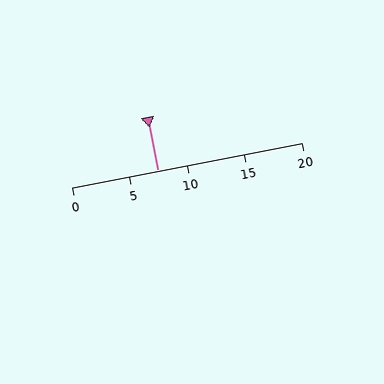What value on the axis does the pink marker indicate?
The marker indicates approximately 7.5.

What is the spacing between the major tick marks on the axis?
The major ticks are spaced 5 apart.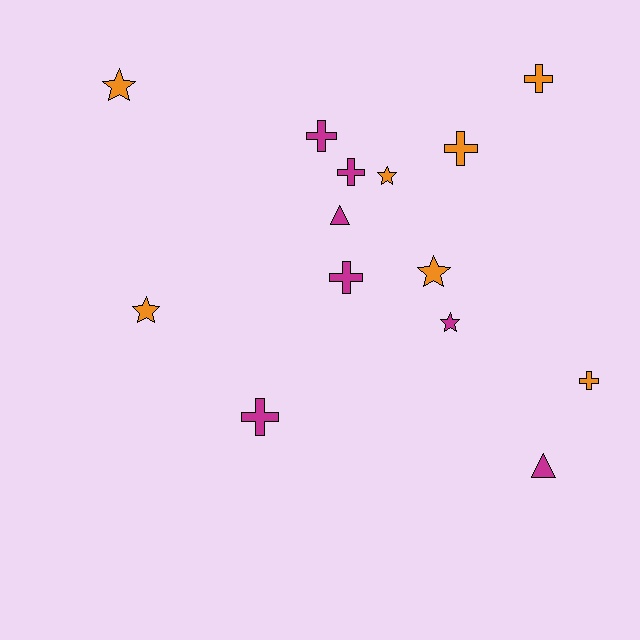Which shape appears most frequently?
Cross, with 7 objects.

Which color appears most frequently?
Orange, with 7 objects.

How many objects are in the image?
There are 14 objects.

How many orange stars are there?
There are 4 orange stars.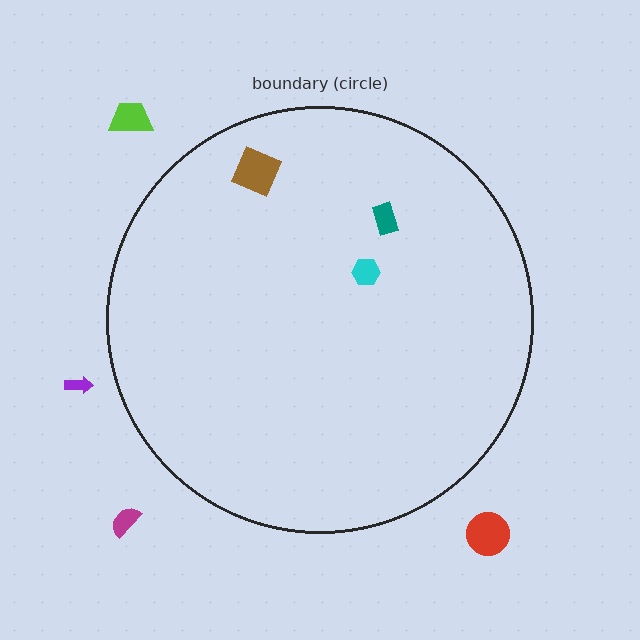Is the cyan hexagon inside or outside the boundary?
Inside.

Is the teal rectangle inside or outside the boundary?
Inside.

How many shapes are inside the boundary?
3 inside, 4 outside.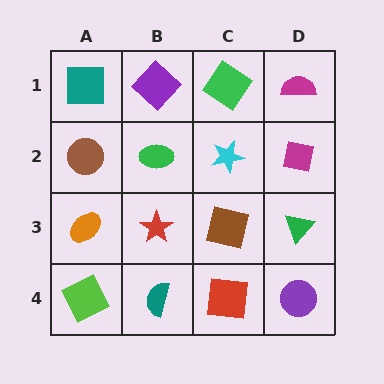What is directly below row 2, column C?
A brown square.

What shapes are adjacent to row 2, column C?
A green diamond (row 1, column C), a brown square (row 3, column C), a green ellipse (row 2, column B), a magenta square (row 2, column D).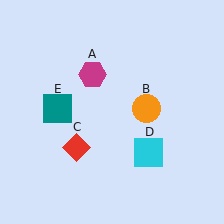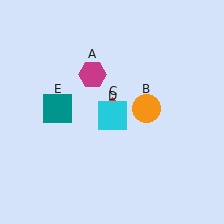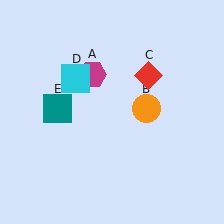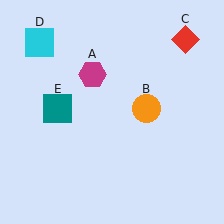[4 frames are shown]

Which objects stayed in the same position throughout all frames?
Magenta hexagon (object A) and orange circle (object B) and teal square (object E) remained stationary.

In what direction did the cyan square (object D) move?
The cyan square (object D) moved up and to the left.